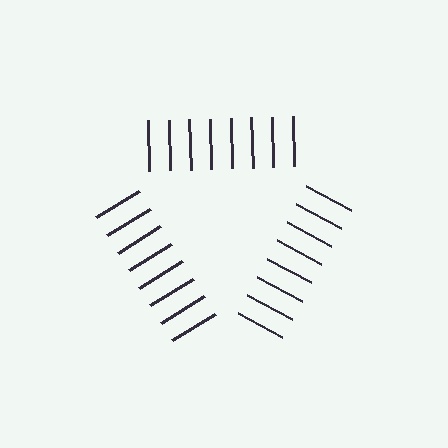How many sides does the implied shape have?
3 sides — the line-ends trace a triangle.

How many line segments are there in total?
24 — 8 along each of the 3 edges.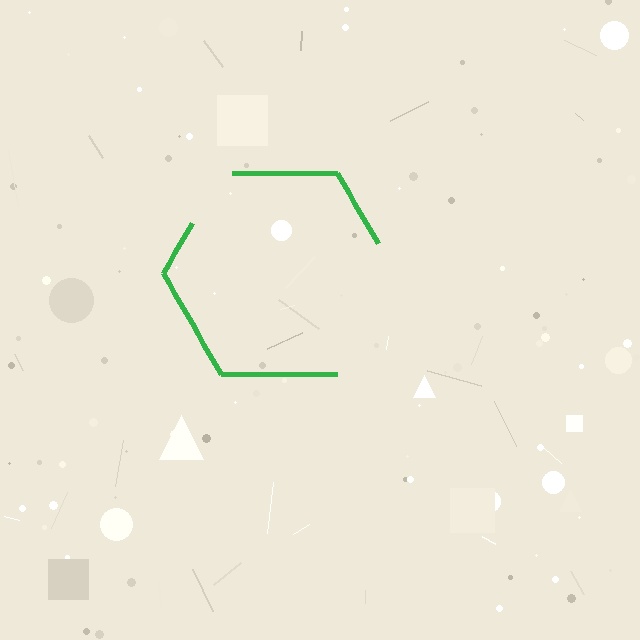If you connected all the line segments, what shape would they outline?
They would outline a hexagon.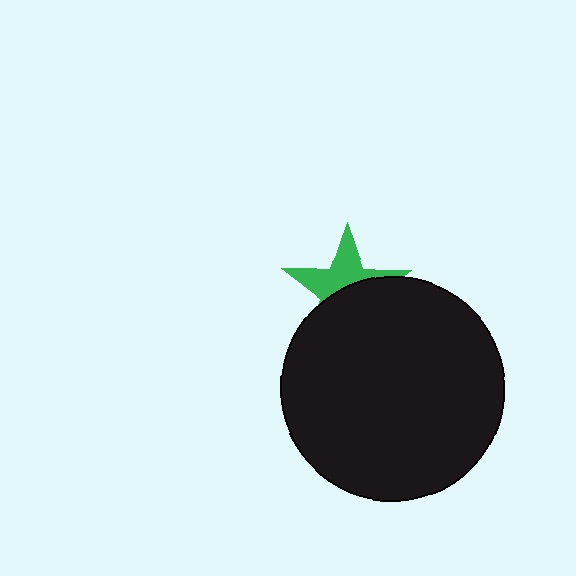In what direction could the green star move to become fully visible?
The green star could move up. That would shift it out from behind the black circle entirely.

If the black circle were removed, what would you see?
You would see the complete green star.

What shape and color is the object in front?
The object in front is a black circle.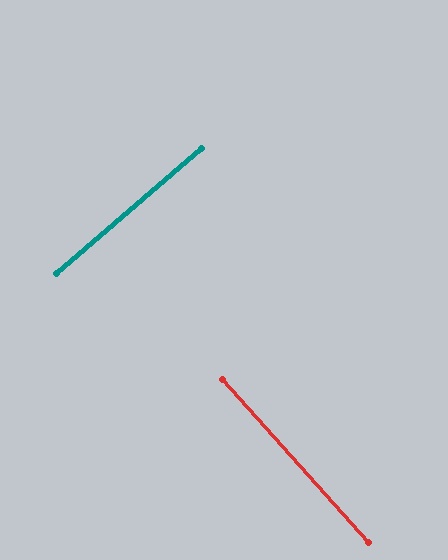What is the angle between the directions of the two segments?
Approximately 89 degrees.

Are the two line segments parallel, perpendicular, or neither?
Perpendicular — they meet at approximately 89°.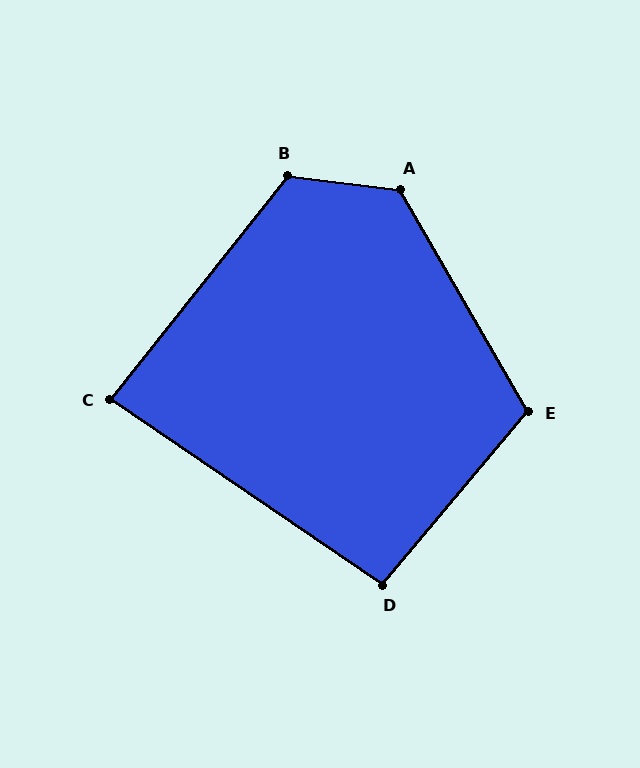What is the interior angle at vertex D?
Approximately 96 degrees (obtuse).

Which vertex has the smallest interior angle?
C, at approximately 86 degrees.